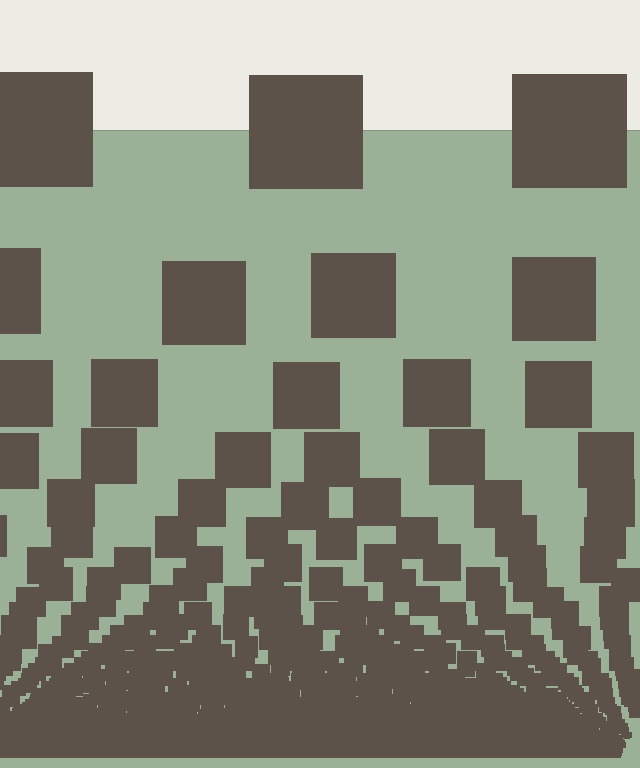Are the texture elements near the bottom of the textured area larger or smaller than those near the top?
Smaller. The gradient is inverted — elements near the bottom are smaller and denser.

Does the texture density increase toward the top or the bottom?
Density increases toward the bottom.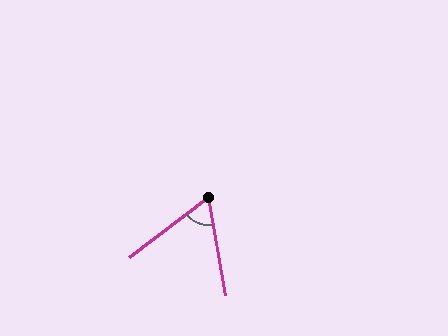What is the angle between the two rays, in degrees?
Approximately 63 degrees.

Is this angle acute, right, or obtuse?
It is acute.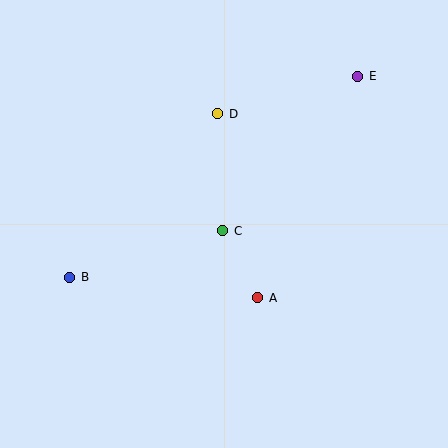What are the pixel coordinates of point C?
Point C is at (223, 231).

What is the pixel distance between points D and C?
The distance between D and C is 117 pixels.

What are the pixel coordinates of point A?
Point A is at (258, 298).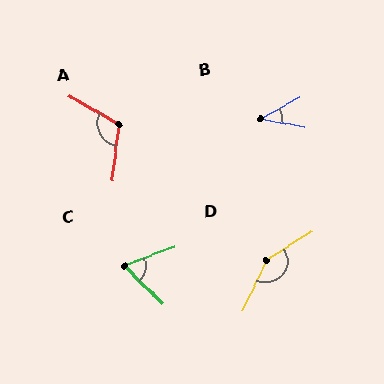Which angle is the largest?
D, at approximately 147 degrees.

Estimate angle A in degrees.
Approximately 113 degrees.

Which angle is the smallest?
B, at approximately 40 degrees.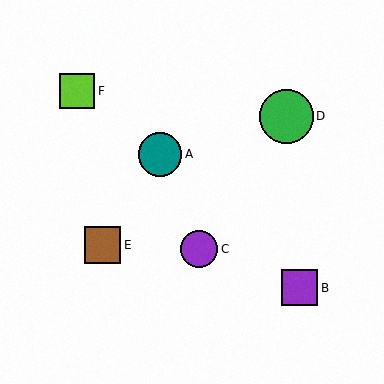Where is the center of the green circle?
The center of the green circle is at (286, 116).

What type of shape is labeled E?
Shape E is a brown square.